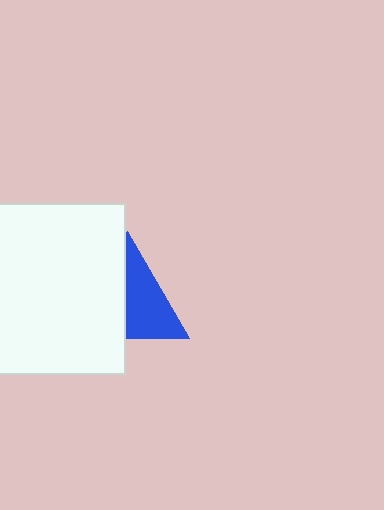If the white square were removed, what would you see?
You would see the complete blue triangle.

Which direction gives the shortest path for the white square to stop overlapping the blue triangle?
Moving left gives the shortest separation.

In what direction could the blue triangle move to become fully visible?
The blue triangle could move right. That would shift it out from behind the white square entirely.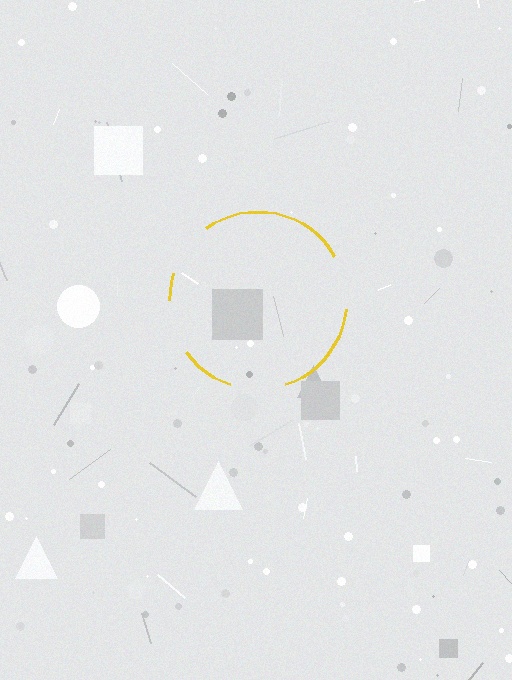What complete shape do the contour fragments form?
The contour fragments form a circle.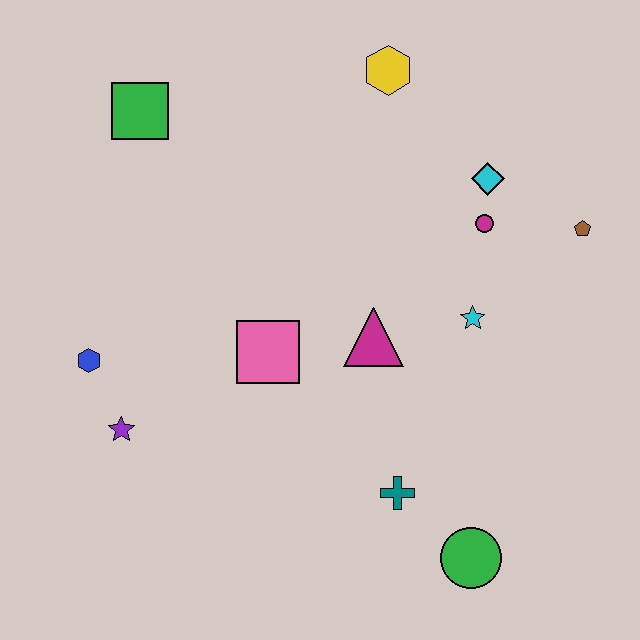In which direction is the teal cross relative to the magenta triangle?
The teal cross is below the magenta triangle.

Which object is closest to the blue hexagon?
The purple star is closest to the blue hexagon.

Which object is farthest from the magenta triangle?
The green square is farthest from the magenta triangle.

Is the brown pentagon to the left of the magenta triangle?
No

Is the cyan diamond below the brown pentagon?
No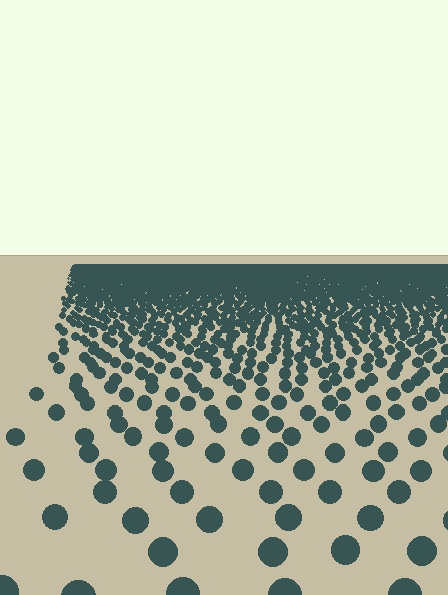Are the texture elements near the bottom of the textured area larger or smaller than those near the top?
Larger. Near the bottom, elements are closer to the viewer and appear at a bigger on-screen size.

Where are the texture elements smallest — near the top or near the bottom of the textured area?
Near the top.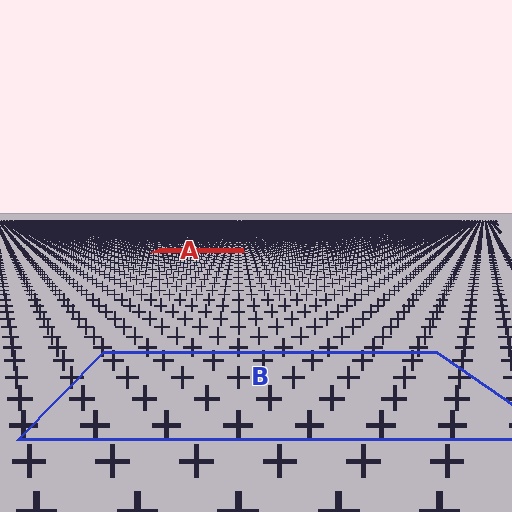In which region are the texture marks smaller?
The texture marks are smaller in region A, because it is farther away.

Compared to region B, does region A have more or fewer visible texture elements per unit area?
Region A has more texture elements per unit area — they are packed more densely because it is farther away.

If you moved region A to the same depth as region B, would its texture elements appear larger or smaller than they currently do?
They would appear larger. At a closer depth, the same texture elements are projected at a bigger on-screen size.